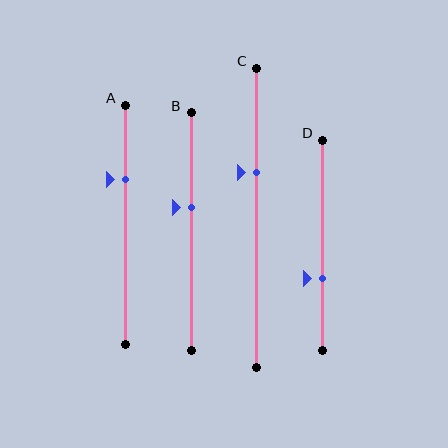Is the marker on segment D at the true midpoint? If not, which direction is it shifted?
No, the marker on segment D is shifted downward by about 16% of the segment length.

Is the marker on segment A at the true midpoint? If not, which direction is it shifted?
No, the marker on segment A is shifted upward by about 19% of the segment length.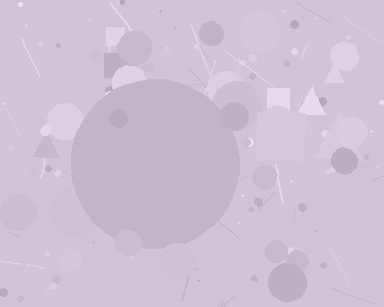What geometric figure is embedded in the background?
A circle is embedded in the background.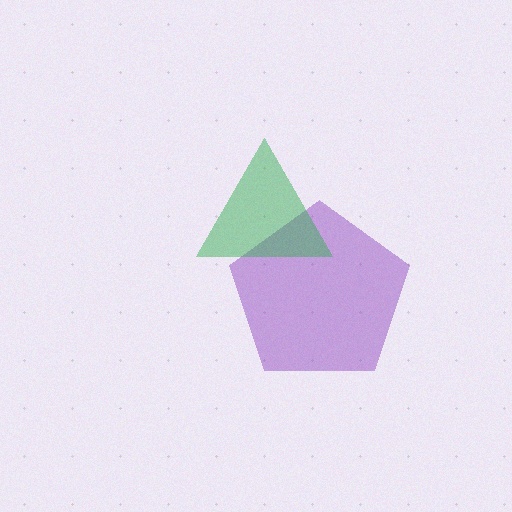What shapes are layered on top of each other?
The layered shapes are: a purple pentagon, a green triangle.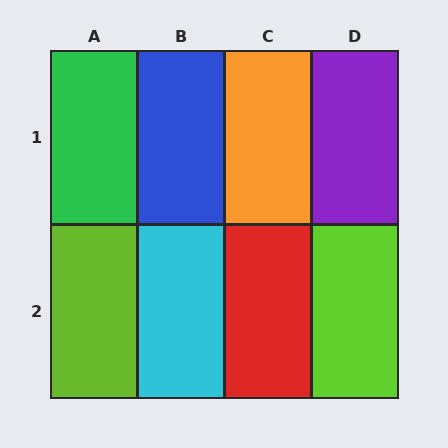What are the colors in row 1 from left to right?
Green, blue, orange, purple.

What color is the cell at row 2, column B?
Cyan.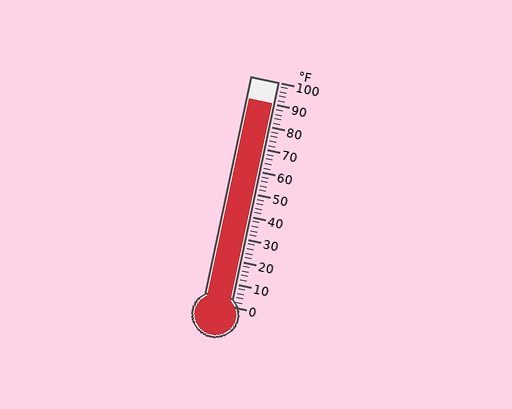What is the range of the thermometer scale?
The thermometer scale ranges from 0°F to 100°F.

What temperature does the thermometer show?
The thermometer shows approximately 90°F.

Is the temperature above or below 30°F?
The temperature is above 30°F.